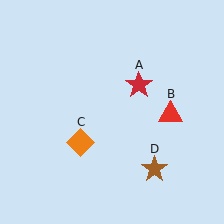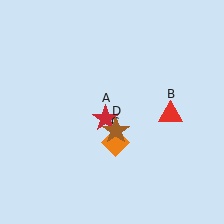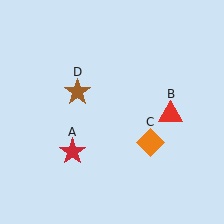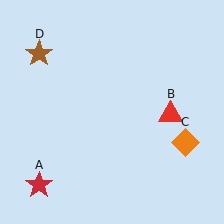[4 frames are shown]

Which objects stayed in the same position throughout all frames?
Red triangle (object B) remained stationary.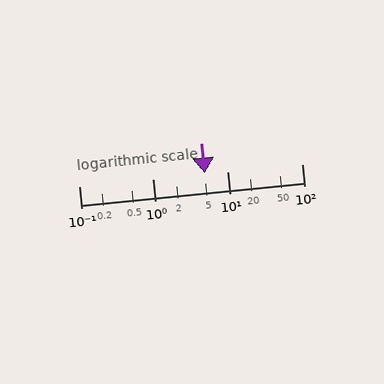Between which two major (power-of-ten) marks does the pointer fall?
The pointer is between 1 and 10.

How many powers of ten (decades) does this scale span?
The scale spans 3 decades, from 0.1 to 100.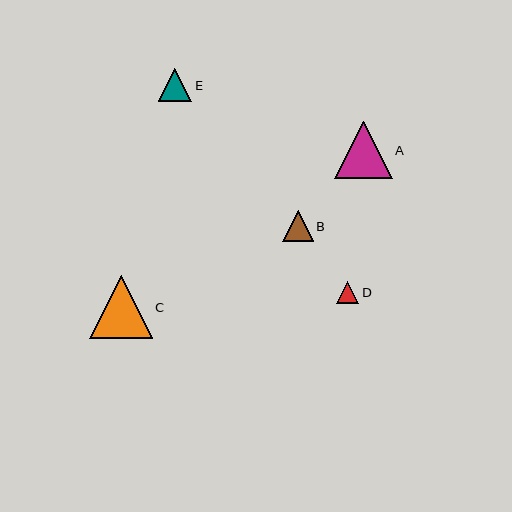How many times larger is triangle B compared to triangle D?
Triangle B is approximately 1.3 times the size of triangle D.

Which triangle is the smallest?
Triangle D is the smallest with a size of approximately 23 pixels.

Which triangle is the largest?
Triangle C is the largest with a size of approximately 62 pixels.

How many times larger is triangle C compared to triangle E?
Triangle C is approximately 1.9 times the size of triangle E.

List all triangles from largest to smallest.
From largest to smallest: C, A, E, B, D.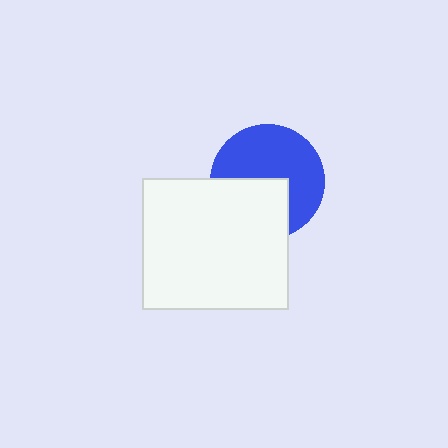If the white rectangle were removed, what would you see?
You would see the complete blue circle.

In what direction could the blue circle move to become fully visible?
The blue circle could move up. That would shift it out from behind the white rectangle entirely.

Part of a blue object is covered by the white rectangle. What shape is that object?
It is a circle.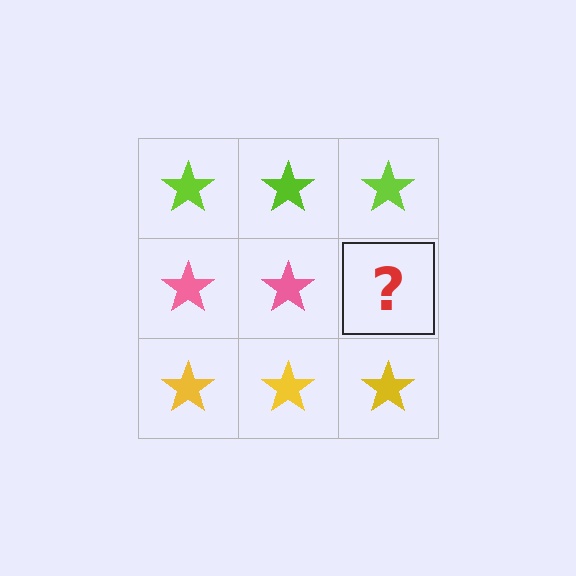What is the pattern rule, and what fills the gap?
The rule is that each row has a consistent color. The gap should be filled with a pink star.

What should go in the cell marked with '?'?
The missing cell should contain a pink star.